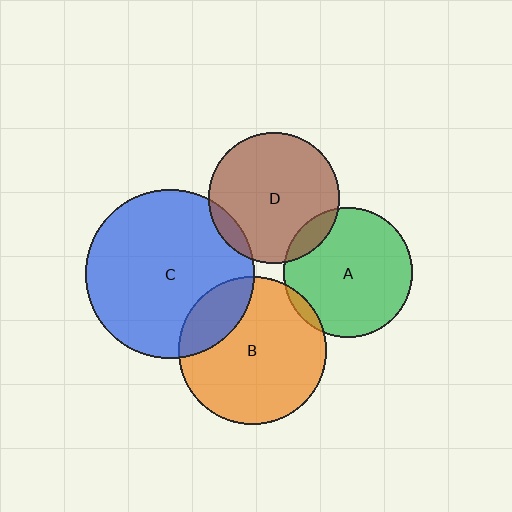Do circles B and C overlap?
Yes.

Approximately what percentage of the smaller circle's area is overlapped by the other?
Approximately 20%.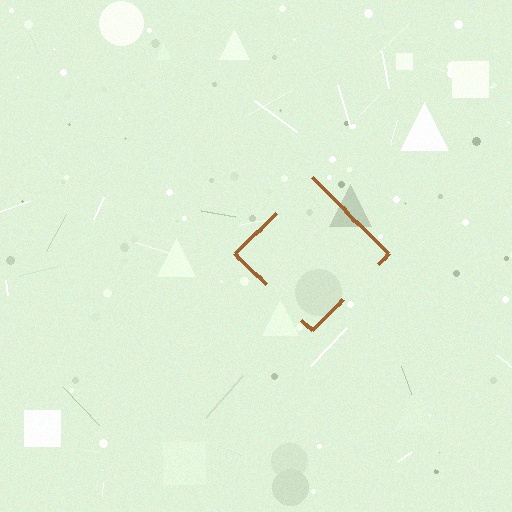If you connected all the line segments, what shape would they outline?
They would outline a diamond.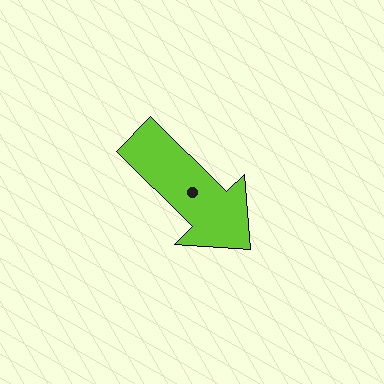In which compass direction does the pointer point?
Southeast.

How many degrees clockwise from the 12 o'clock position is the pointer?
Approximately 135 degrees.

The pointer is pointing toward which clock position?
Roughly 4 o'clock.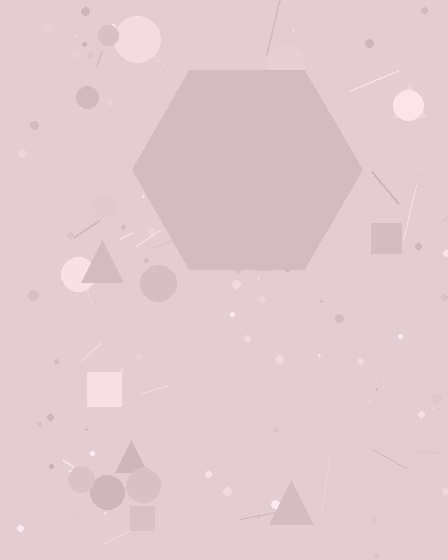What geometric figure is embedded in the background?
A hexagon is embedded in the background.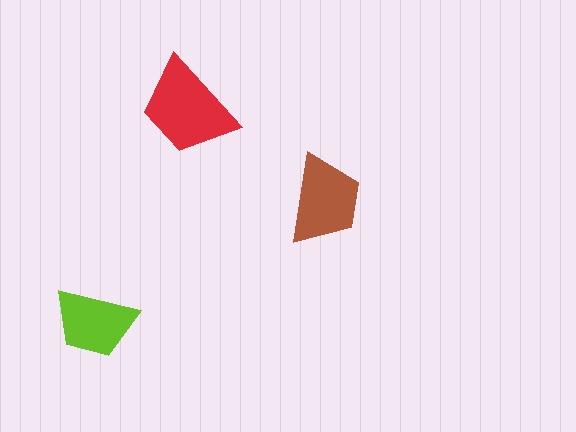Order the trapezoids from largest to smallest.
the red one, the brown one, the lime one.